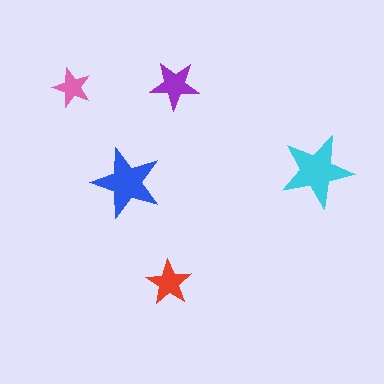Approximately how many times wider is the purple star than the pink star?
About 1.5 times wider.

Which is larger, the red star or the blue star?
The blue one.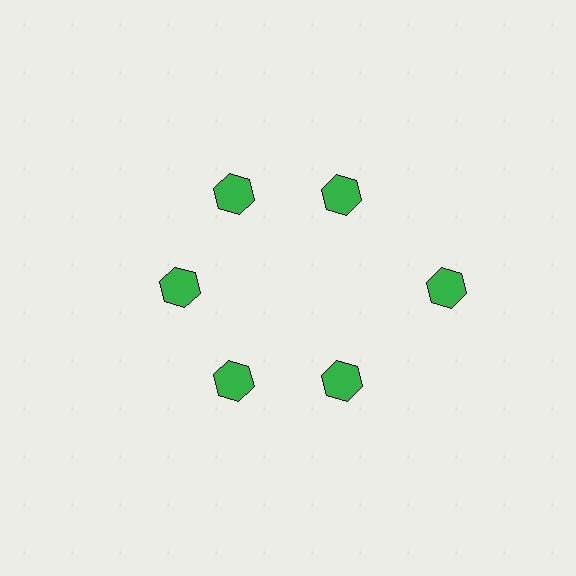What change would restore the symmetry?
The symmetry would be restored by moving it inward, back onto the ring so that all 6 hexagons sit at equal angles and equal distance from the center.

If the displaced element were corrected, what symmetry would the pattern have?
It would have 6-fold rotational symmetry — the pattern would map onto itself every 60 degrees.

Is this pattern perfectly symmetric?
No. The 6 green hexagons are arranged in a ring, but one element near the 3 o'clock position is pushed outward from the center, breaking the 6-fold rotational symmetry.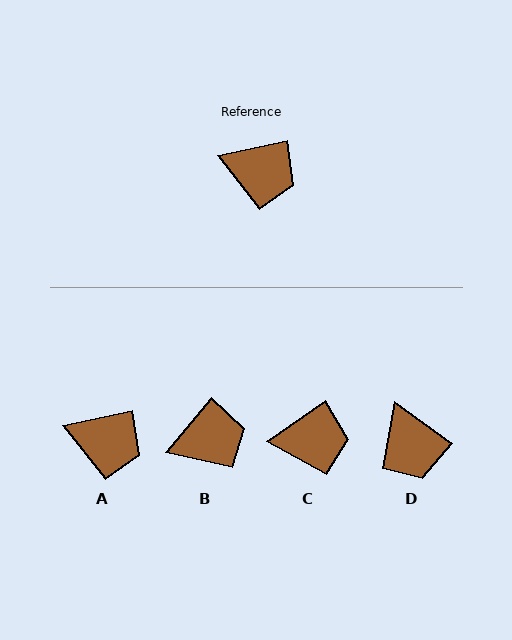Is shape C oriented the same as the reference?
No, it is off by about 23 degrees.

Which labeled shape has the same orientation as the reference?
A.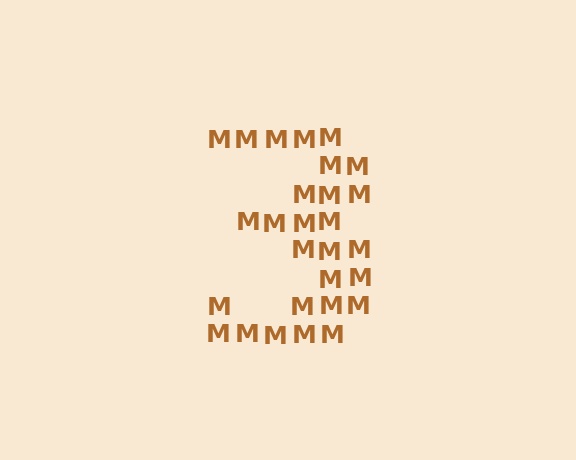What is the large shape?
The large shape is the digit 3.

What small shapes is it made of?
It is made of small letter M's.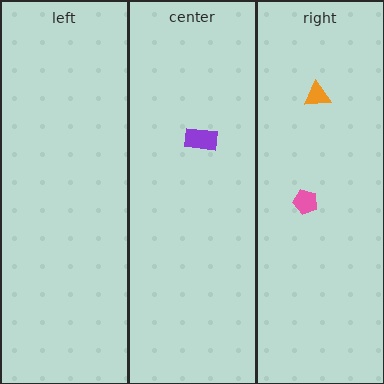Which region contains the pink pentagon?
The right region.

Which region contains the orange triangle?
The right region.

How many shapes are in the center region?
1.